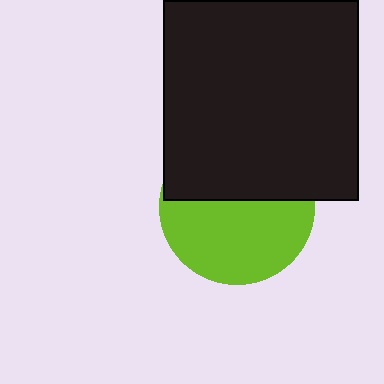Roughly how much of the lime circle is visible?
About half of it is visible (roughly 55%).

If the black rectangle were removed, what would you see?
You would see the complete lime circle.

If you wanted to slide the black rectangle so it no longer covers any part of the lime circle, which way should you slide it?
Slide it up — that is the most direct way to separate the two shapes.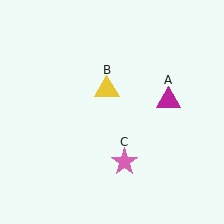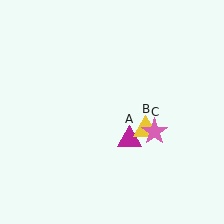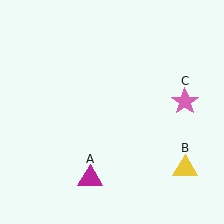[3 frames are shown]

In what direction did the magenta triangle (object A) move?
The magenta triangle (object A) moved down and to the left.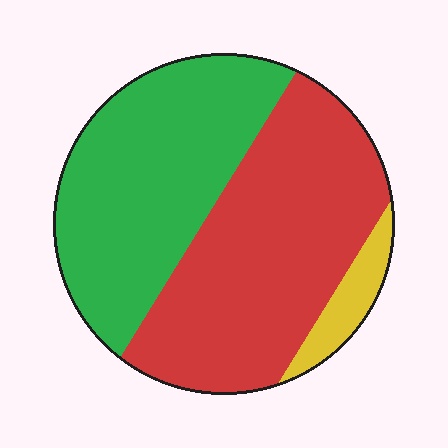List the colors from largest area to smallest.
From largest to smallest: red, green, yellow.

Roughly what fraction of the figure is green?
Green takes up about two fifths (2/5) of the figure.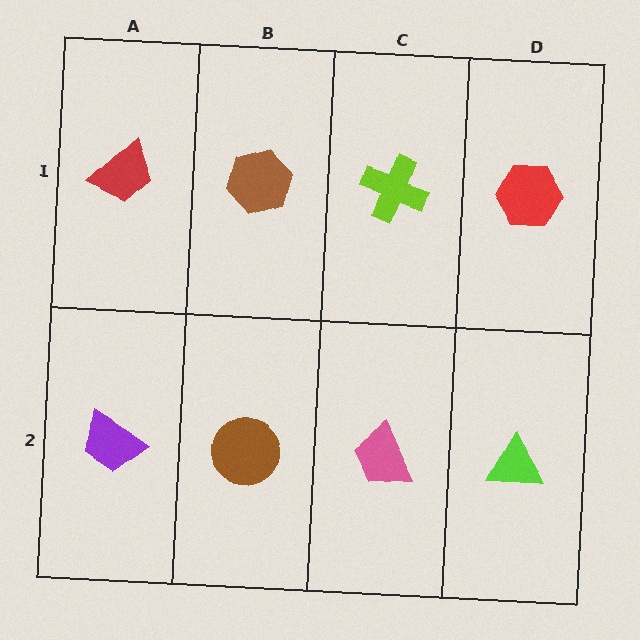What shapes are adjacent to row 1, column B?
A brown circle (row 2, column B), a red trapezoid (row 1, column A), a lime cross (row 1, column C).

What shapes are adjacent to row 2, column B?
A brown hexagon (row 1, column B), a purple trapezoid (row 2, column A), a pink trapezoid (row 2, column C).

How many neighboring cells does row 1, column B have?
3.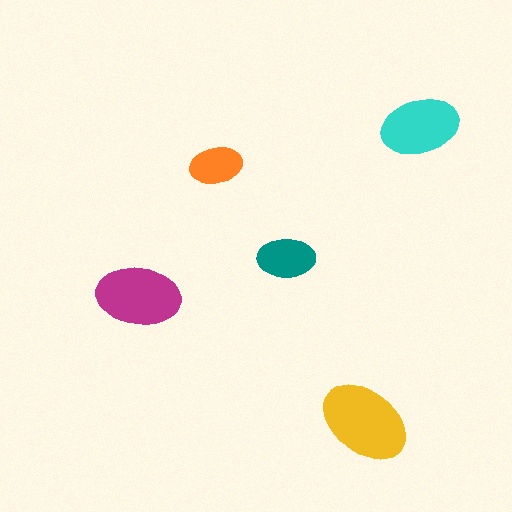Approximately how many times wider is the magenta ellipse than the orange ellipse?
About 1.5 times wider.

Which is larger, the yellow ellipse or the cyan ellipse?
The yellow one.